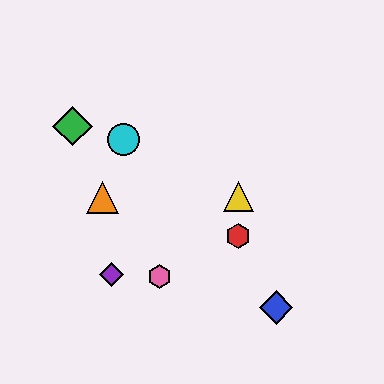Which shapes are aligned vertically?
The red hexagon, the yellow triangle are aligned vertically.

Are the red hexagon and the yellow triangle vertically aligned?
Yes, both are at x≈238.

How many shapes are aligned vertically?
2 shapes (the red hexagon, the yellow triangle) are aligned vertically.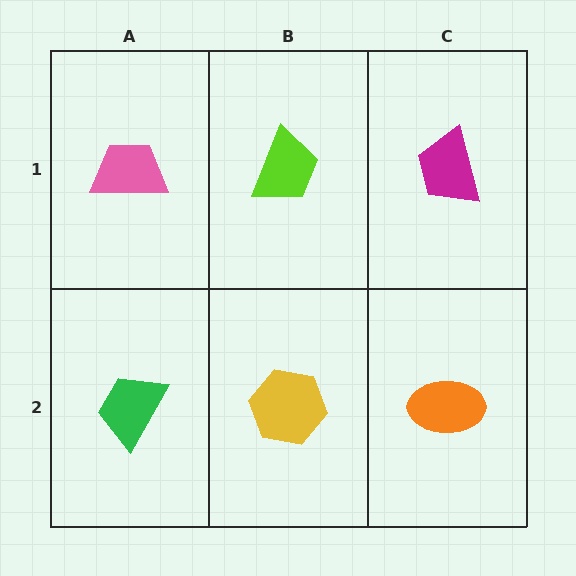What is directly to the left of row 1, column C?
A lime trapezoid.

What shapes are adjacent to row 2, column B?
A lime trapezoid (row 1, column B), a green trapezoid (row 2, column A), an orange ellipse (row 2, column C).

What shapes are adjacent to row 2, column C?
A magenta trapezoid (row 1, column C), a yellow hexagon (row 2, column B).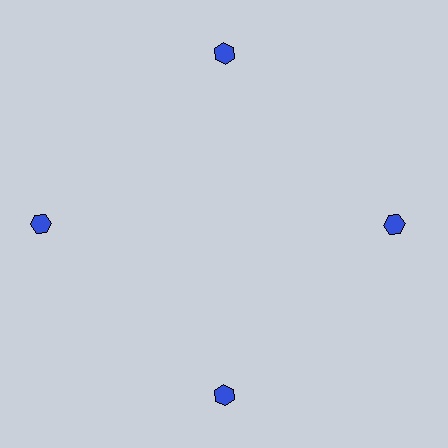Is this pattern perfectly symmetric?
No. The 4 blue hexagons are arranged in a ring, but one element near the 9 o'clock position is pushed outward from the center, breaking the 4-fold rotational symmetry.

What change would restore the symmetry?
The symmetry would be restored by moving it inward, back onto the ring so that all 4 hexagons sit at equal angles and equal distance from the center.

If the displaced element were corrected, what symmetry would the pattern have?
It would have 4-fold rotational symmetry — the pattern would map onto itself every 90 degrees.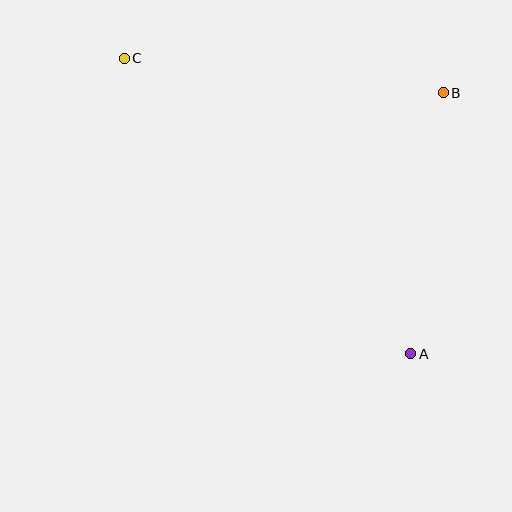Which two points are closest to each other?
Points A and B are closest to each other.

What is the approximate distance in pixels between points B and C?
The distance between B and C is approximately 321 pixels.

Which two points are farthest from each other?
Points A and C are farthest from each other.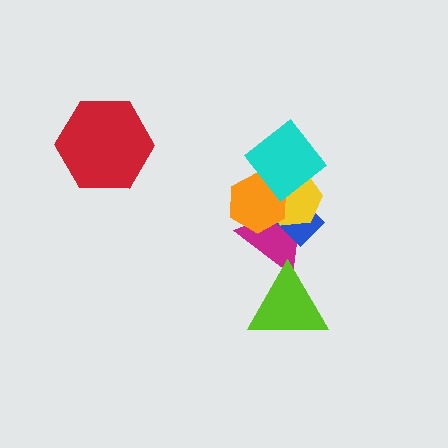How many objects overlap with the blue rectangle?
4 objects overlap with the blue rectangle.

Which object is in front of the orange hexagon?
The cyan diamond is in front of the orange hexagon.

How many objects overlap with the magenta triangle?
4 objects overlap with the magenta triangle.